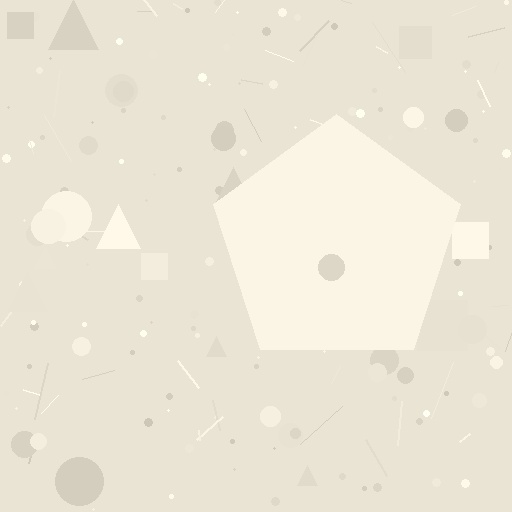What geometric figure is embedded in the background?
A pentagon is embedded in the background.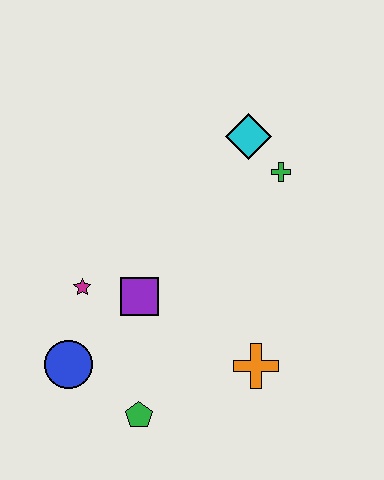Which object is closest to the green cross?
The cyan diamond is closest to the green cross.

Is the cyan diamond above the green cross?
Yes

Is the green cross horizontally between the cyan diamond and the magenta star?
No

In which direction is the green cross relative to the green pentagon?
The green cross is above the green pentagon.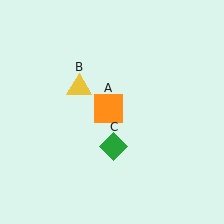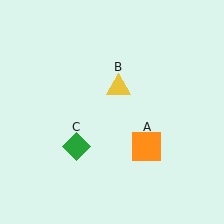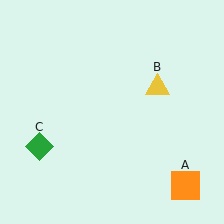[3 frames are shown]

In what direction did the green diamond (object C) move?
The green diamond (object C) moved left.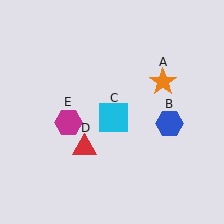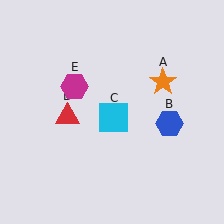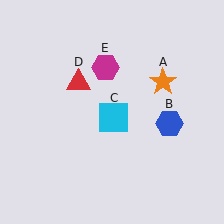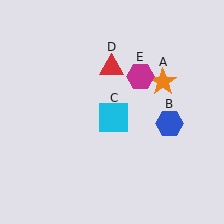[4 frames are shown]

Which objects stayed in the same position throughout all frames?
Orange star (object A) and blue hexagon (object B) and cyan square (object C) remained stationary.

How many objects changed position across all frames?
2 objects changed position: red triangle (object D), magenta hexagon (object E).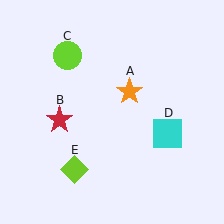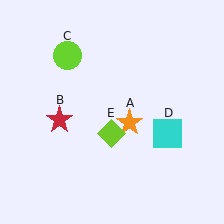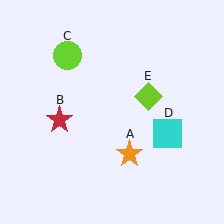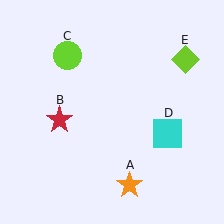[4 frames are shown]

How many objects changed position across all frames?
2 objects changed position: orange star (object A), lime diamond (object E).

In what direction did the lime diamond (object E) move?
The lime diamond (object E) moved up and to the right.